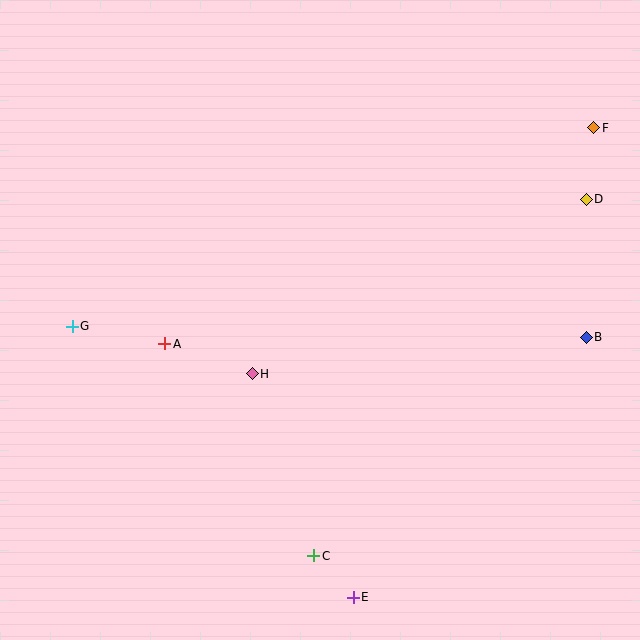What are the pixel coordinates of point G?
Point G is at (72, 326).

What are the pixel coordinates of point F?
Point F is at (594, 128).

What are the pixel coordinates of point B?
Point B is at (586, 337).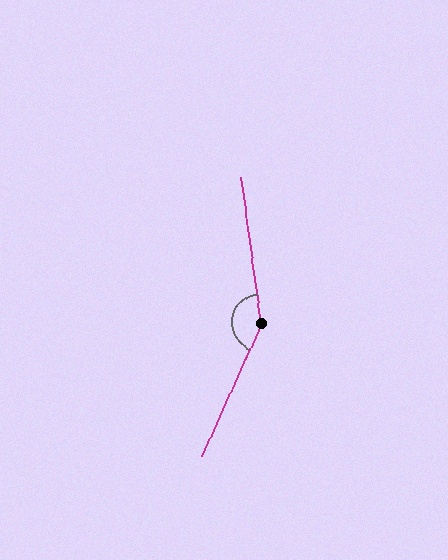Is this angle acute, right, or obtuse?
It is obtuse.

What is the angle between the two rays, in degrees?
Approximately 148 degrees.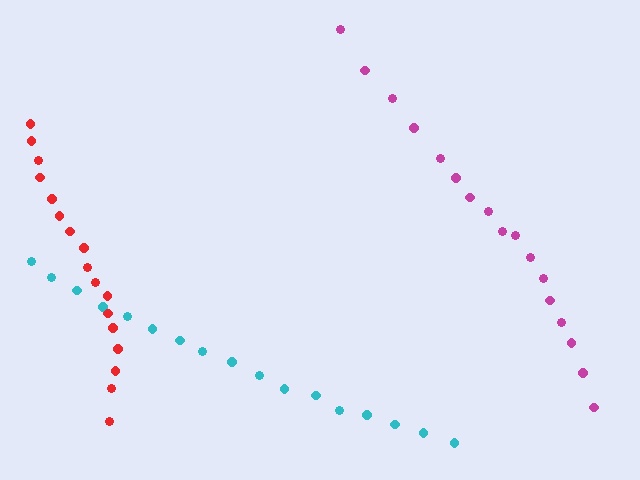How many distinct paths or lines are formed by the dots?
There are 3 distinct paths.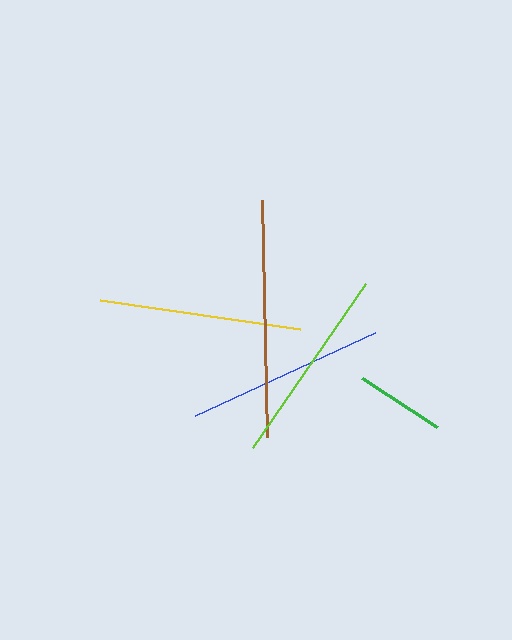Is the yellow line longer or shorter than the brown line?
The brown line is longer than the yellow line.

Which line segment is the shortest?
The green line is the shortest at approximately 90 pixels.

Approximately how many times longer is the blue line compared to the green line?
The blue line is approximately 2.2 times the length of the green line.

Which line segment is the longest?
The brown line is the longest at approximately 237 pixels.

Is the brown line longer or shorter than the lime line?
The brown line is longer than the lime line.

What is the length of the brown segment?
The brown segment is approximately 237 pixels long.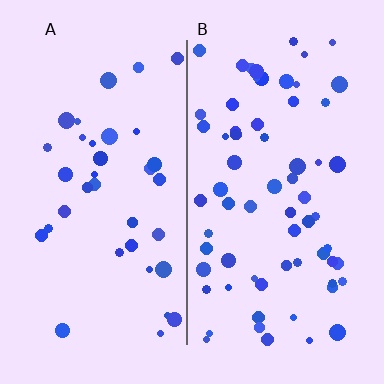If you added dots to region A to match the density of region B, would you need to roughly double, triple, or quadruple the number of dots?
Approximately double.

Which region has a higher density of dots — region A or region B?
B (the right).